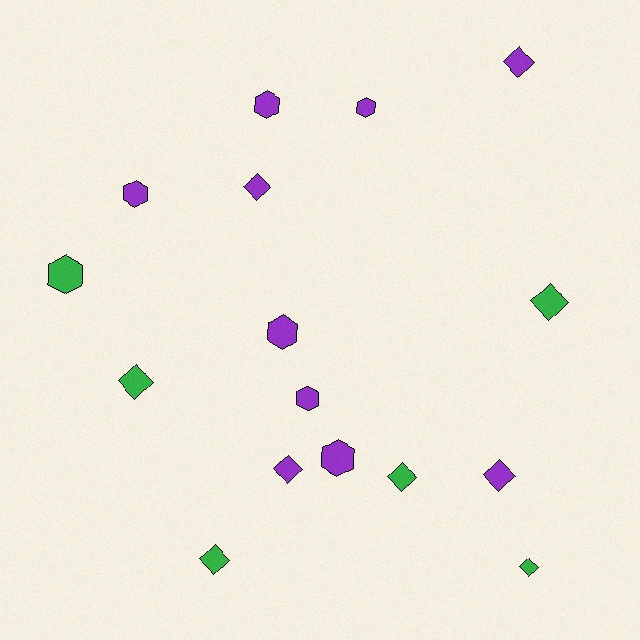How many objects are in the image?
There are 16 objects.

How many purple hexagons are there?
There are 6 purple hexagons.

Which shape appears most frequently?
Diamond, with 9 objects.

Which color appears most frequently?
Purple, with 10 objects.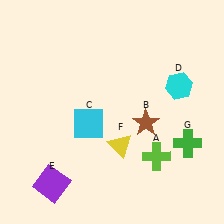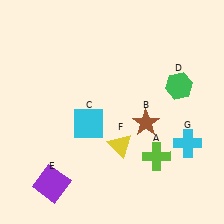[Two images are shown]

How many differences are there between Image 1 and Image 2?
There are 2 differences between the two images.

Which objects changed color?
D changed from cyan to green. G changed from green to cyan.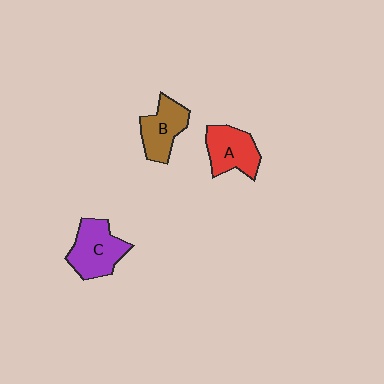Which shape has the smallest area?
Shape B (brown).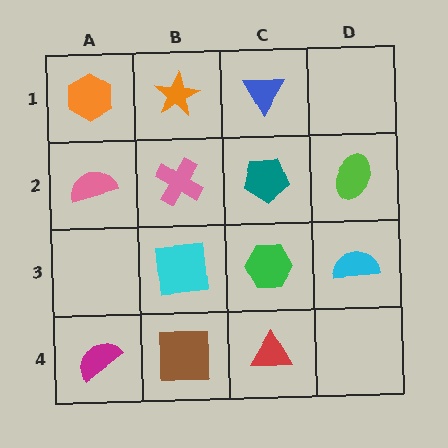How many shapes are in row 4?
3 shapes.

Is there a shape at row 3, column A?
No, that cell is empty.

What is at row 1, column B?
An orange star.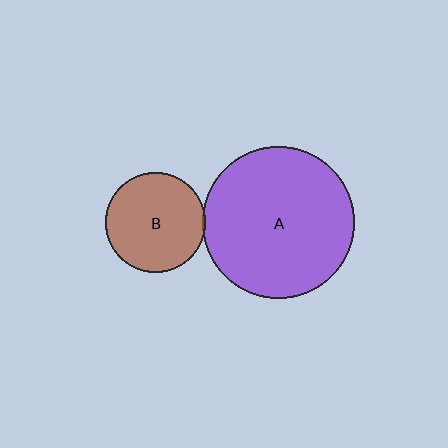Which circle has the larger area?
Circle A (purple).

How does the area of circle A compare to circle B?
Approximately 2.3 times.